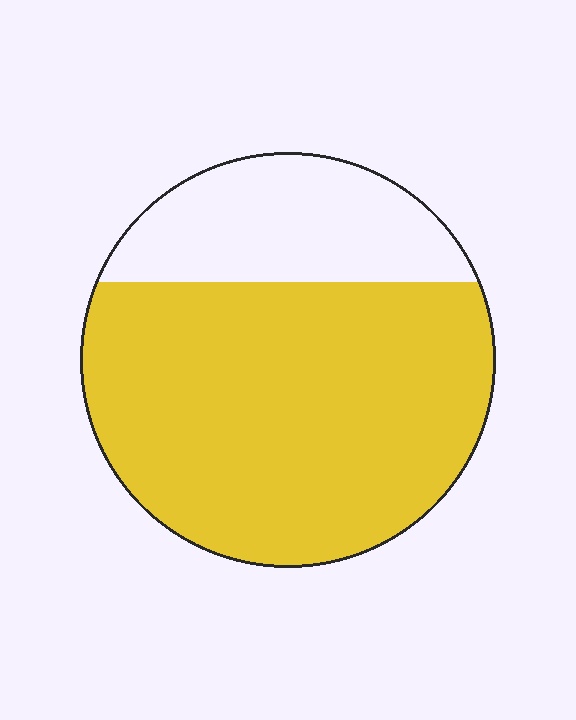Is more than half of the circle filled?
Yes.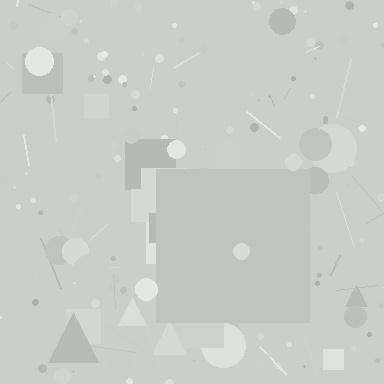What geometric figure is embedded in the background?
A square is embedded in the background.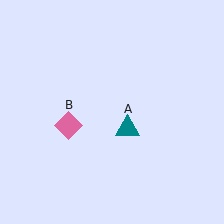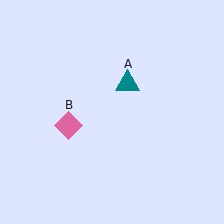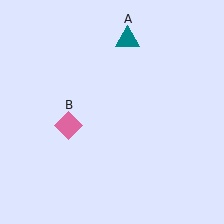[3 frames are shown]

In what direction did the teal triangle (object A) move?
The teal triangle (object A) moved up.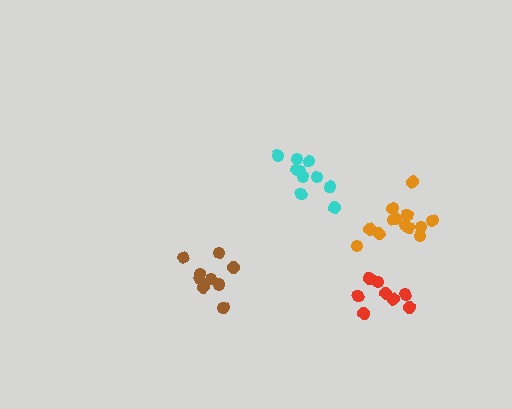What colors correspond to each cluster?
The clusters are colored: brown, cyan, red, orange.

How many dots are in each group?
Group 1: 9 dots, Group 2: 11 dots, Group 3: 8 dots, Group 4: 13 dots (41 total).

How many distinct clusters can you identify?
There are 4 distinct clusters.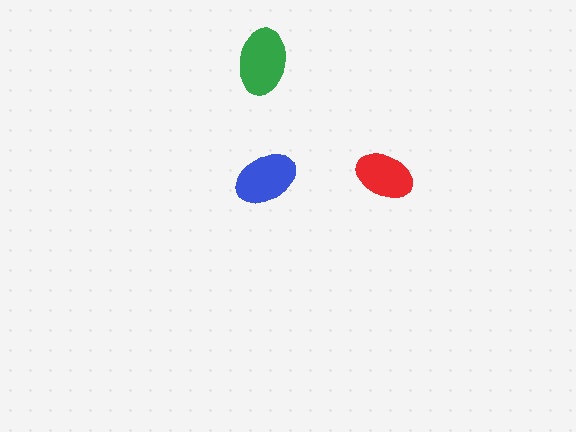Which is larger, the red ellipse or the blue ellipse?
The blue one.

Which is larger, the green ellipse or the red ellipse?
The green one.